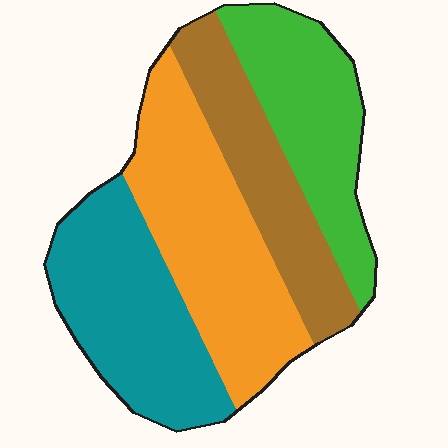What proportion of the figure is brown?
Brown takes up about one fifth (1/5) of the figure.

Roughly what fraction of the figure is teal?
Teal takes up about one quarter (1/4) of the figure.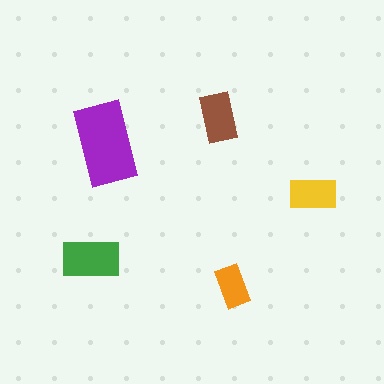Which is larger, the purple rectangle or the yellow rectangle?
The purple one.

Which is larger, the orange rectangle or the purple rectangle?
The purple one.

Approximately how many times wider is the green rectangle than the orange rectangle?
About 1.5 times wider.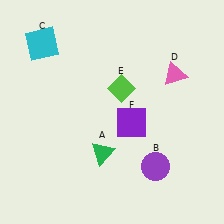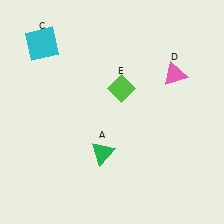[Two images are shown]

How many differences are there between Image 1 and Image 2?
There are 2 differences between the two images.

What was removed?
The purple square (F), the purple circle (B) were removed in Image 2.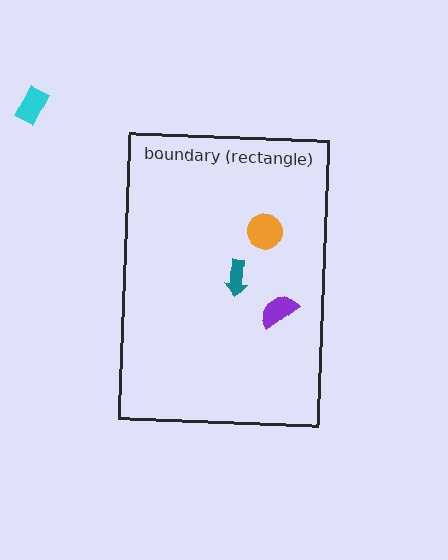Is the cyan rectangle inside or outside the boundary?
Outside.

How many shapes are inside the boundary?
3 inside, 1 outside.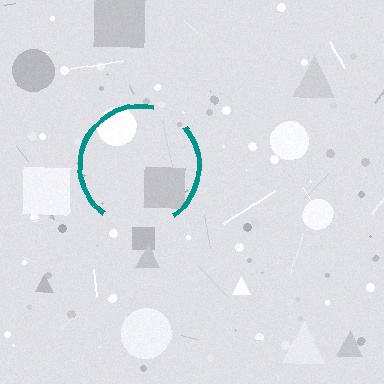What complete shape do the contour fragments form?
The contour fragments form a circle.